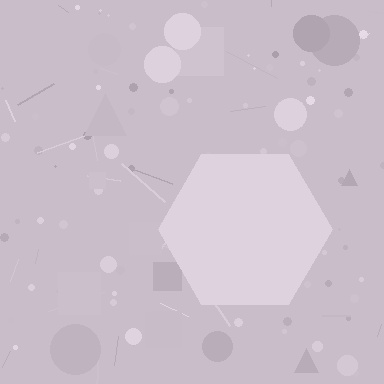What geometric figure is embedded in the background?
A hexagon is embedded in the background.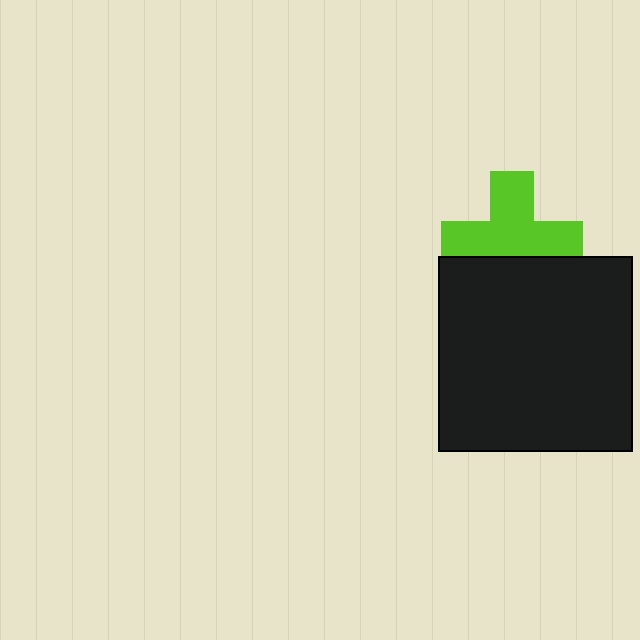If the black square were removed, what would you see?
You would see the complete lime cross.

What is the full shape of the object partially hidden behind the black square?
The partially hidden object is a lime cross.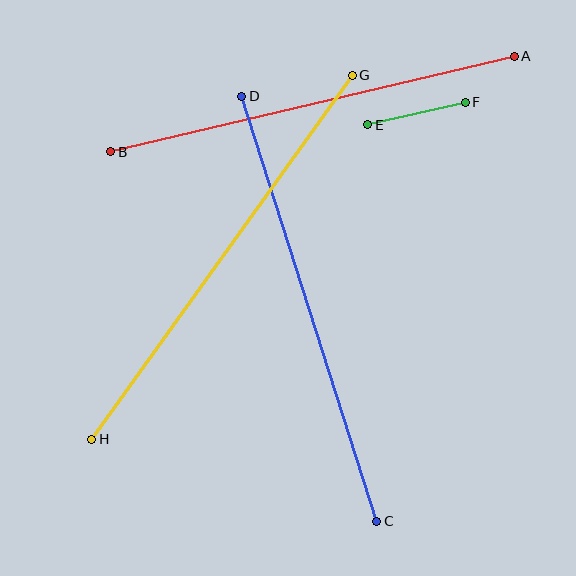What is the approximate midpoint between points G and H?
The midpoint is at approximately (222, 257) pixels.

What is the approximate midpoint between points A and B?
The midpoint is at approximately (312, 104) pixels.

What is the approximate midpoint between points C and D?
The midpoint is at approximately (309, 309) pixels.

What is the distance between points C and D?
The distance is approximately 446 pixels.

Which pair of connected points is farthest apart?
Points G and H are farthest apart.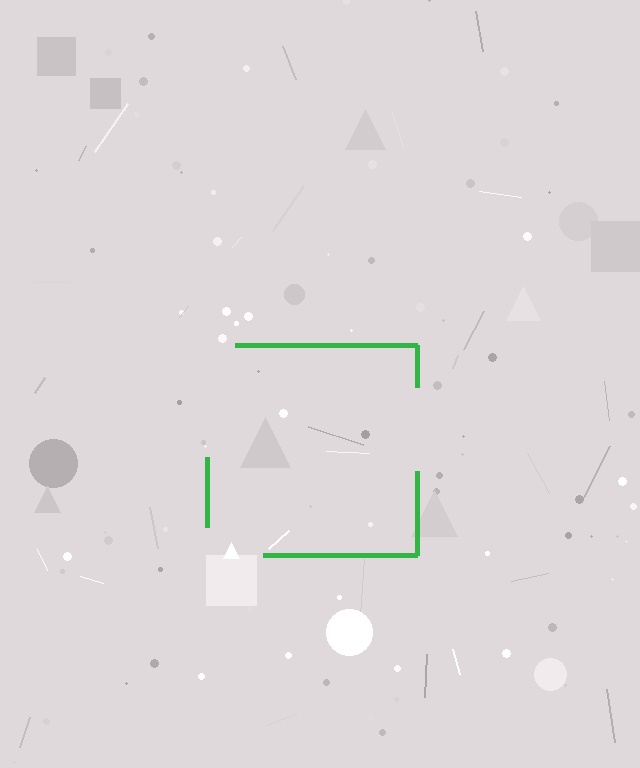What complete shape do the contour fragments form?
The contour fragments form a square.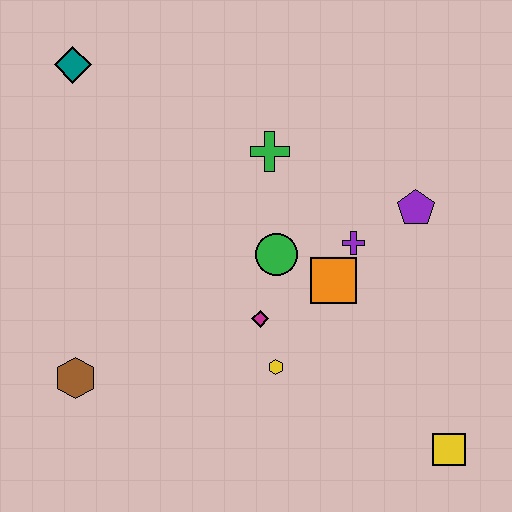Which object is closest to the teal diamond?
The green cross is closest to the teal diamond.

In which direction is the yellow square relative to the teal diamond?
The yellow square is below the teal diamond.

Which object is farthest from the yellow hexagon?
The teal diamond is farthest from the yellow hexagon.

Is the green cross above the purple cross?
Yes